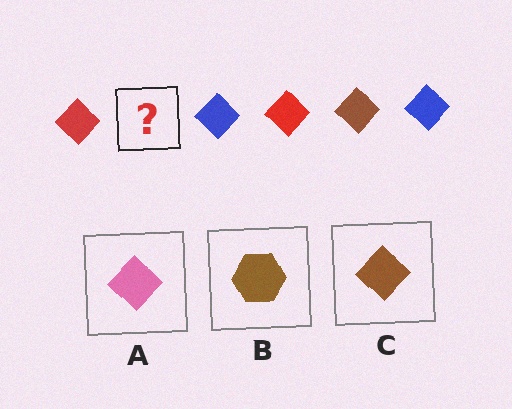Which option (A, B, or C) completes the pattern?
C.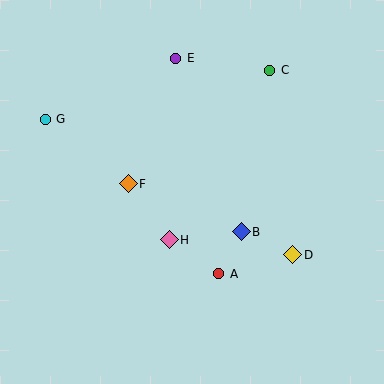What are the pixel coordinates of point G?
Point G is at (45, 119).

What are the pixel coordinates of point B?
Point B is at (241, 232).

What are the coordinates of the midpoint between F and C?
The midpoint between F and C is at (199, 127).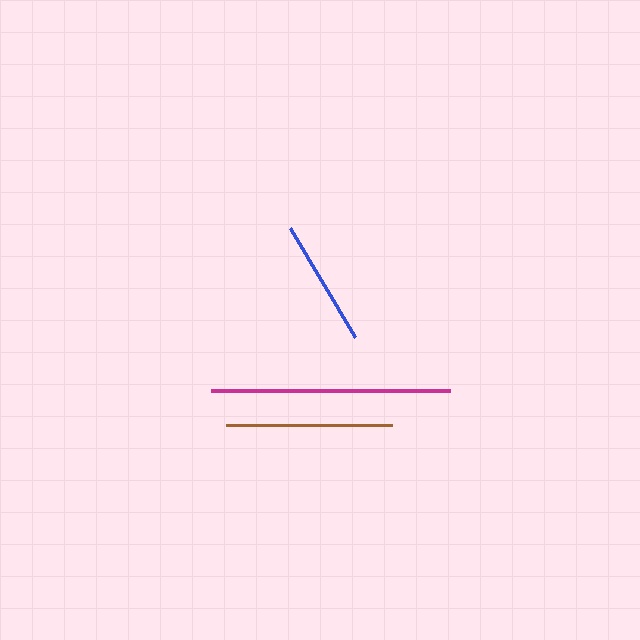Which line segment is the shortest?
The blue line is the shortest at approximately 128 pixels.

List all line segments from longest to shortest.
From longest to shortest: magenta, brown, blue.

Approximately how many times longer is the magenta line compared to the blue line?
The magenta line is approximately 1.9 times the length of the blue line.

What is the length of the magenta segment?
The magenta segment is approximately 239 pixels long.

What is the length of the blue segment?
The blue segment is approximately 128 pixels long.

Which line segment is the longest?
The magenta line is the longest at approximately 239 pixels.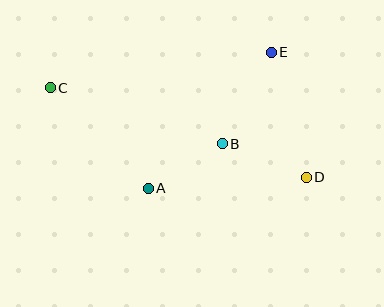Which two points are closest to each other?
Points A and B are closest to each other.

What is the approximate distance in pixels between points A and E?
The distance between A and E is approximately 183 pixels.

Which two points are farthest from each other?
Points C and D are farthest from each other.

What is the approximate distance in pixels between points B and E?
The distance between B and E is approximately 104 pixels.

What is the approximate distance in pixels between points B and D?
The distance between B and D is approximately 90 pixels.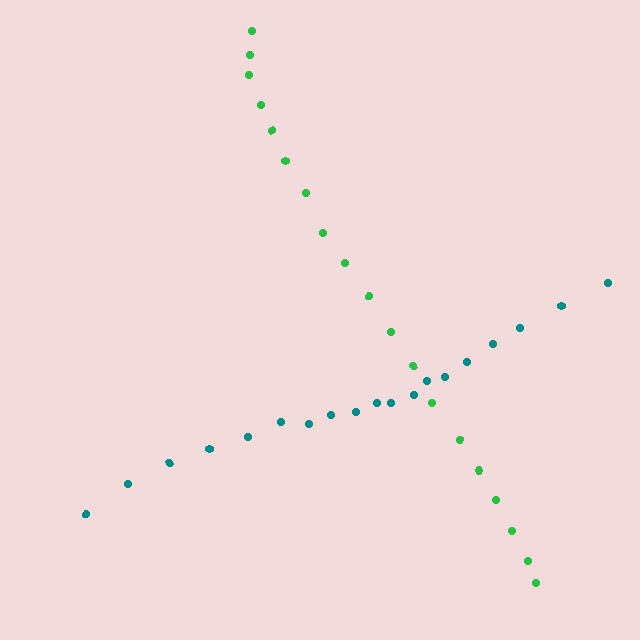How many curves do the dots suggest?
There are 2 distinct paths.